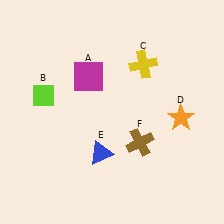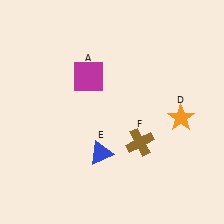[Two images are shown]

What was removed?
The yellow cross (C), the lime diamond (B) were removed in Image 2.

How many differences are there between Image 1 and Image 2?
There are 2 differences between the two images.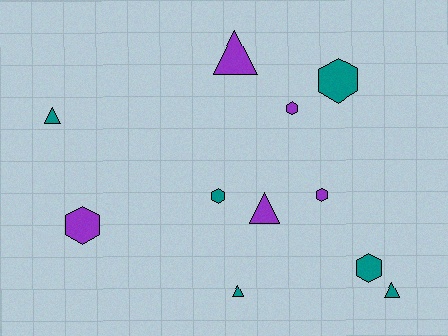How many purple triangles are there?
There are 2 purple triangles.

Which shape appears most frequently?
Hexagon, with 6 objects.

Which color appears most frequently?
Teal, with 6 objects.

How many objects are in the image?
There are 11 objects.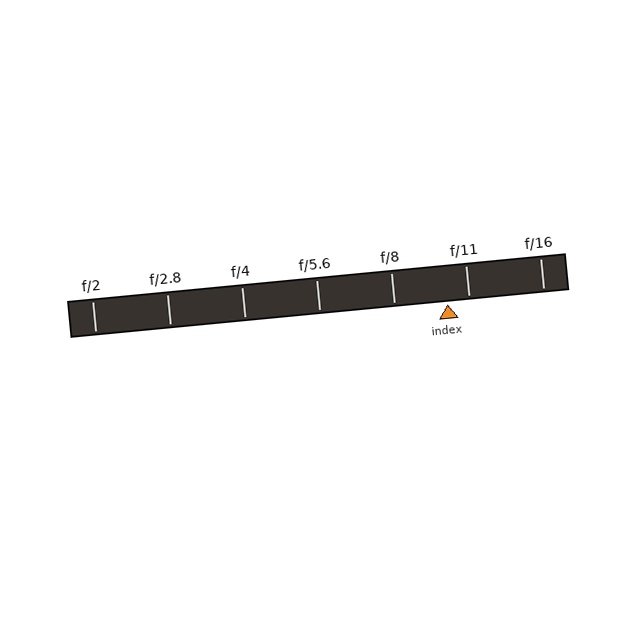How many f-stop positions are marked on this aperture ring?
There are 7 f-stop positions marked.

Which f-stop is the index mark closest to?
The index mark is closest to f/11.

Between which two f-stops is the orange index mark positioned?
The index mark is between f/8 and f/11.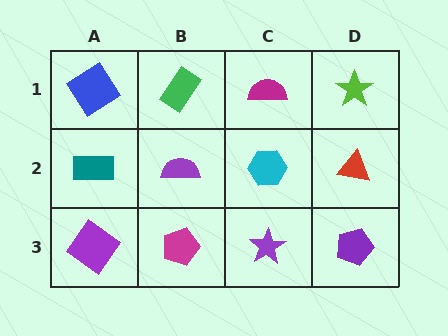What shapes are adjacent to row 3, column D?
A red triangle (row 2, column D), a purple star (row 3, column C).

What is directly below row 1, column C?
A cyan hexagon.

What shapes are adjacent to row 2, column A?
A blue diamond (row 1, column A), a purple diamond (row 3, column A), a purple semicircle (row 2, column B).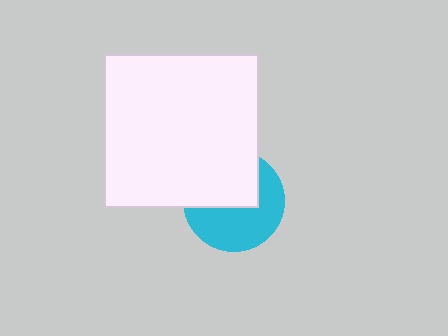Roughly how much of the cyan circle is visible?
About half of it is visible (roughly 54%).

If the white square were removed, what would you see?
You would see the complete cyan circle.